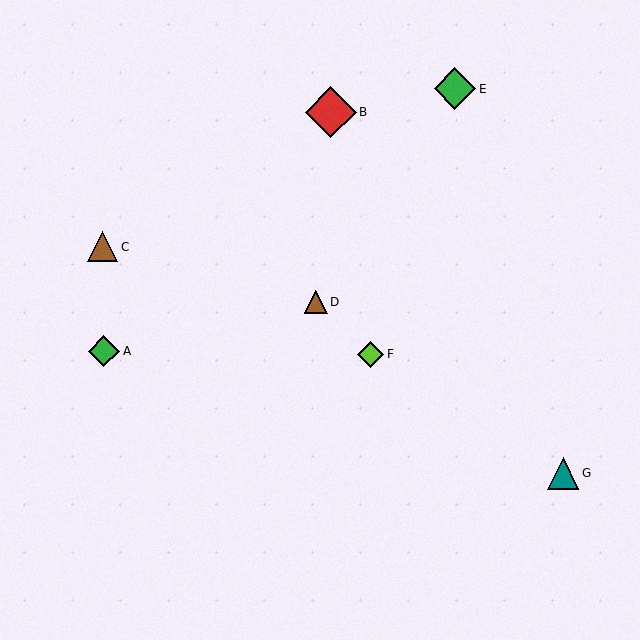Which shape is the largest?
The red diamond (labeled B) is the largest.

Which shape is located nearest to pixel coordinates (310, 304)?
The brown triangle (labeled D) at (316, 302) is nearest to that location.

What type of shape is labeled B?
Shape B is a red diamond.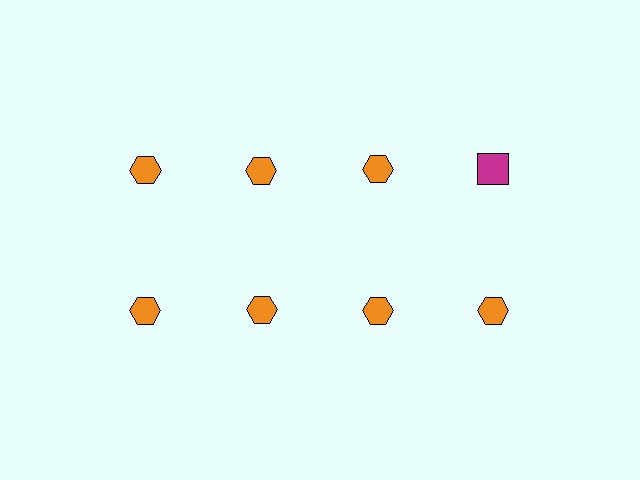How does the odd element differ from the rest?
It differs in both color (magenta instead of orange) and shape (square instead of hexagon).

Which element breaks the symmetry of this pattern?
The magenta square in the top row, second from right column breaks the symmetry. All other shapes are orange hexagons.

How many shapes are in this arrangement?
There are 8 shapes arranged in a grid pattern.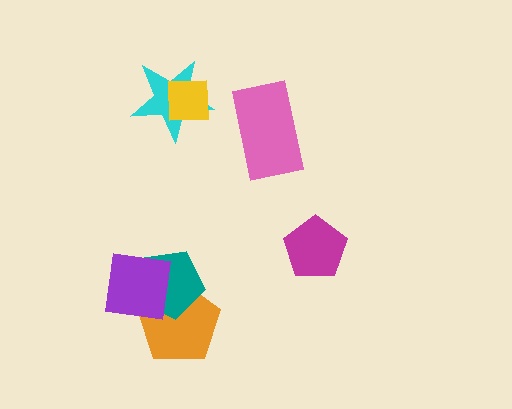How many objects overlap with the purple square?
2 objects overlap with the purple square.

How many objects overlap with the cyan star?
1 object overlaps with the cyan star.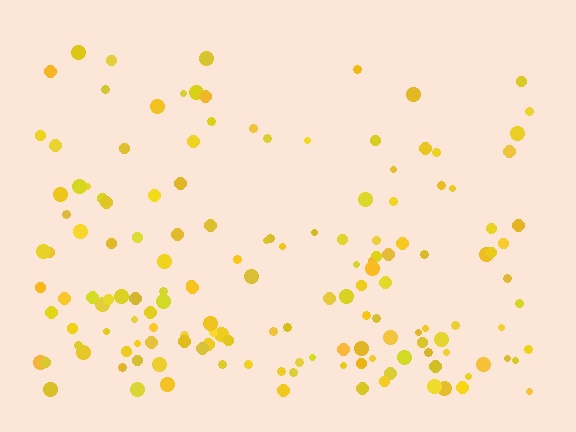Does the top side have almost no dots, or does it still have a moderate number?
Still a moderate number, just noticeably fewer than the bottom.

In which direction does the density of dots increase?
From top to bottom, with the bottom side densest.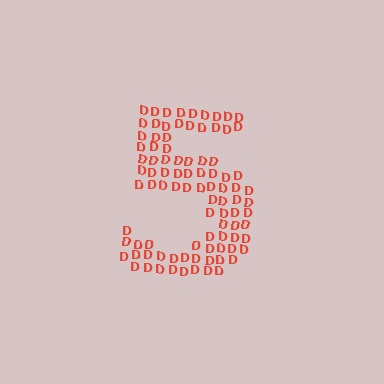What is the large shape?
The large shape is the digit 5.